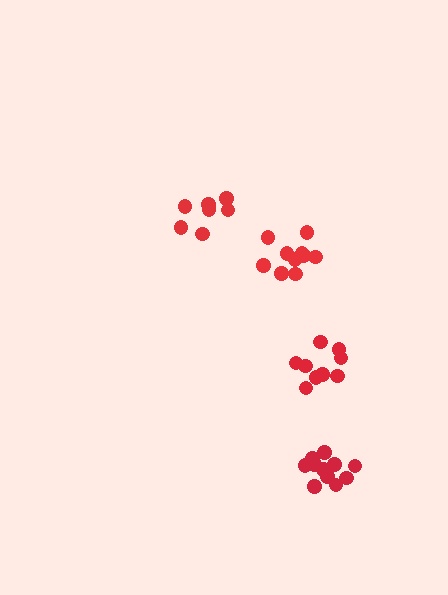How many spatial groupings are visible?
There are 4 spatial groupings.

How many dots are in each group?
Group 1: 9 dots, Group 2: 7 dots, Group 3: 10 dots, Group 4: 11 dots (37 total).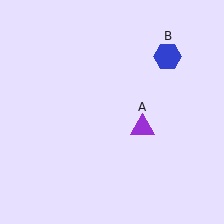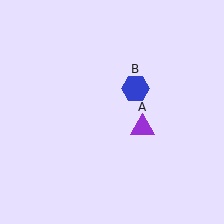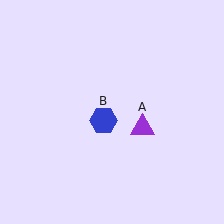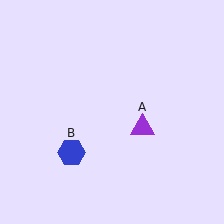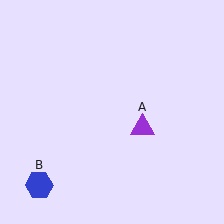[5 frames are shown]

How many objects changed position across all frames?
1 object changed position: blue hexagon (object B).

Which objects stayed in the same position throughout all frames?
Purple triangle (object A) remained stationary.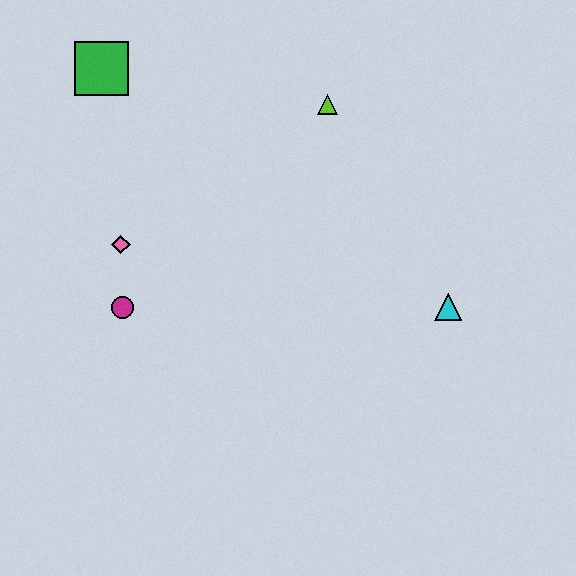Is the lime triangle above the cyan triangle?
Yes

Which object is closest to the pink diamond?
The magenta circle is closest to the pink diamond.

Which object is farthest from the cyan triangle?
The green square is farthest from the cyan triangle.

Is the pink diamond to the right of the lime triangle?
No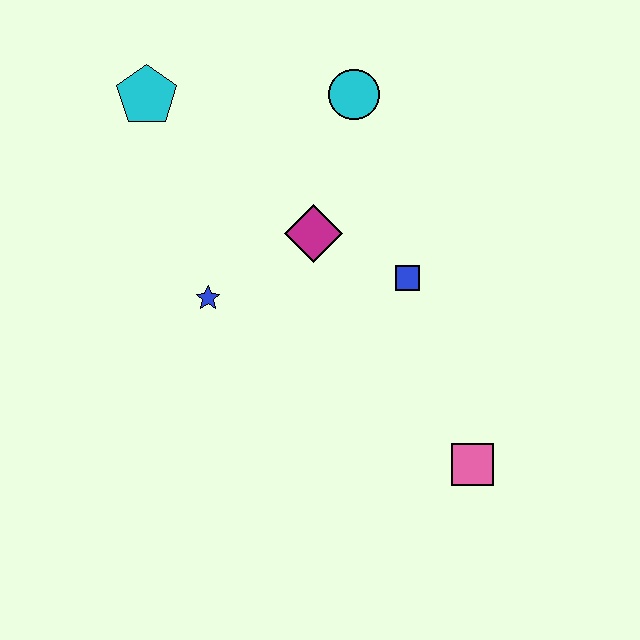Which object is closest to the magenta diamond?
The blue square is closest to the magenta diamond.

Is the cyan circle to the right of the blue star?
Yes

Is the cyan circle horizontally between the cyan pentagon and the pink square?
Yes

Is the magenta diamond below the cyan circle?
Yes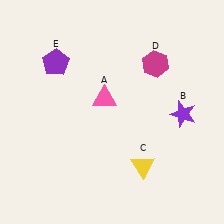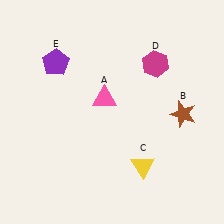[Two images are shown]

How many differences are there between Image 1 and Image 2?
There is 1 difference between the two images.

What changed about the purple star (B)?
In Image 1, B is purple. In Image 2, it changed to brown.